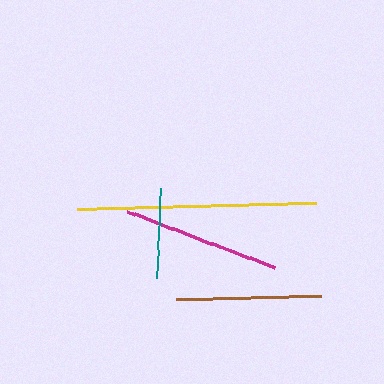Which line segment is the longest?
The yellow line is the longest at approximately 239 pixels.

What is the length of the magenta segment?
The magenta segment is approximately 158 pixels long.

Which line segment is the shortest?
The teal line is the shortest at approximately 90 pixels.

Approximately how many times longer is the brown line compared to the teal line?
The brown line is approximately 1.6 times the length of the teal line.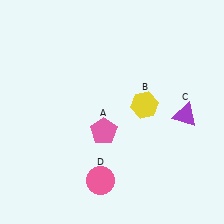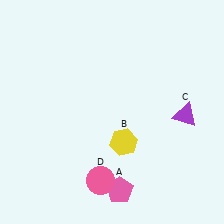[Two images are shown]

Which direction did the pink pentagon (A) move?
The pink pentagon (A) moved down.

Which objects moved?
The objects that moved are: the pink pentagon (A), the yellow hexagon (B).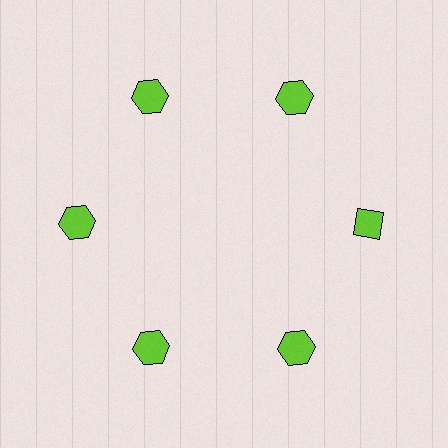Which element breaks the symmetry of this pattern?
The lime diamond at roughly the 3 o'clock position breaks the symmetry. All other shapes are lime hexagons.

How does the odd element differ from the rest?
It has a different shape: diamond instead of hexagon.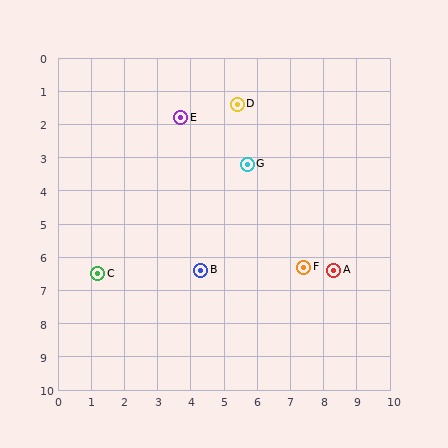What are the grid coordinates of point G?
Point G is at approximately (5.7, 3.2).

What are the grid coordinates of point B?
Point B is at approximately (4.3, 6.4).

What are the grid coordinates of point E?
Point E is at approximately (3.7, 1.8).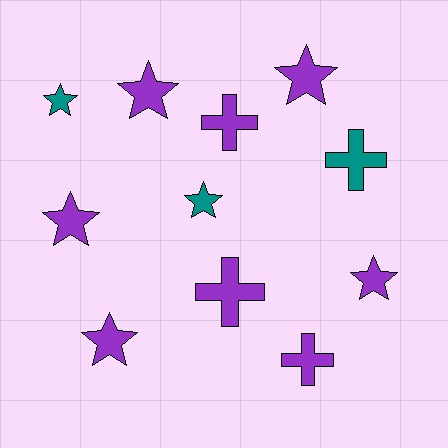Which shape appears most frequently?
Star, with 7 objects.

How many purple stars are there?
There are 5 purple stars.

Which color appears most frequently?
Purple, with 8 objects.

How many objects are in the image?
There are 11 objects.